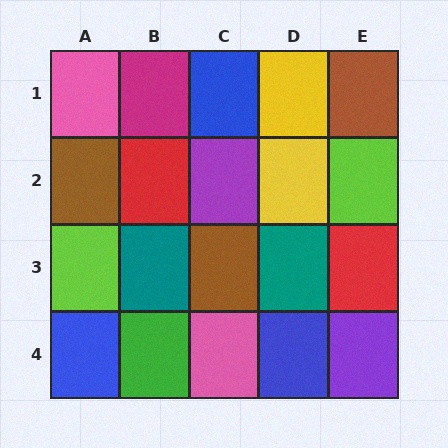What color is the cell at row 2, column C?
Purple.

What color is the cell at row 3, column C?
Brown.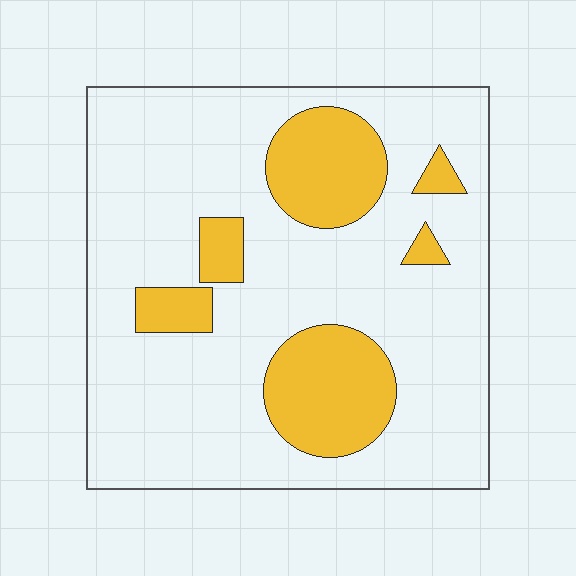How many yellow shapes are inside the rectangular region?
6.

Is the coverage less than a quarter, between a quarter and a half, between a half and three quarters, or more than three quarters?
Less than a quarter.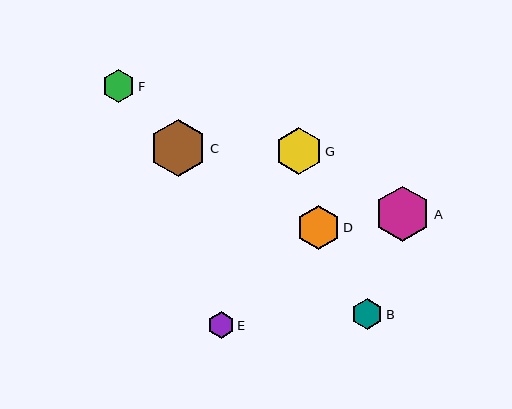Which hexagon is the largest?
Hexagon C is the largest with a size of approximately 57 pixels.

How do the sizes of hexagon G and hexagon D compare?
Hexagon G and hexagon D are approximately the same size.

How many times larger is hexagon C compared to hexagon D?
Hexagon C is approximately 1.3 times the size of hexagon D.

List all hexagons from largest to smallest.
From largest to smallest: C, A, G, D, F, B, E.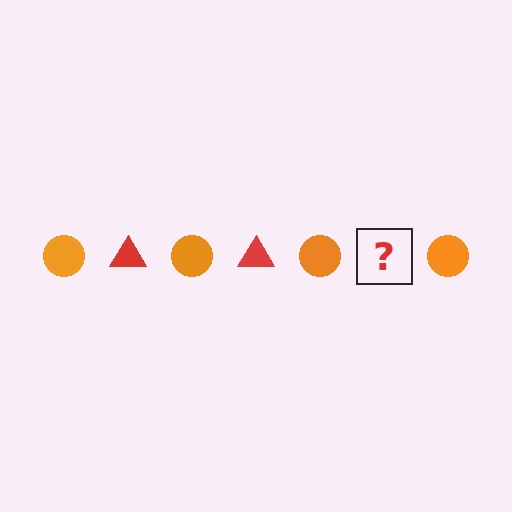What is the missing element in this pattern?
The missing element is a red triangle.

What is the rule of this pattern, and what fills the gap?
The rule is that the pattern alternates between orange circle and red triangle. The gap should be filled with a red triangle.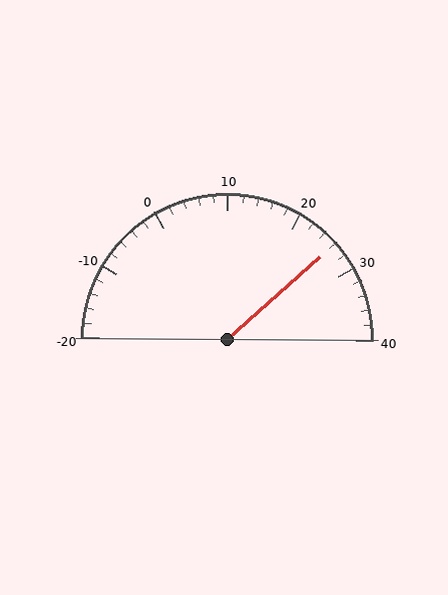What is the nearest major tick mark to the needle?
The nearest major tick mark is 30.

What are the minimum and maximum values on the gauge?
The gauge ranges from -20 to 40.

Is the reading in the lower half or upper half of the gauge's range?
The reading is in the upper half of the range (-20 to 40).